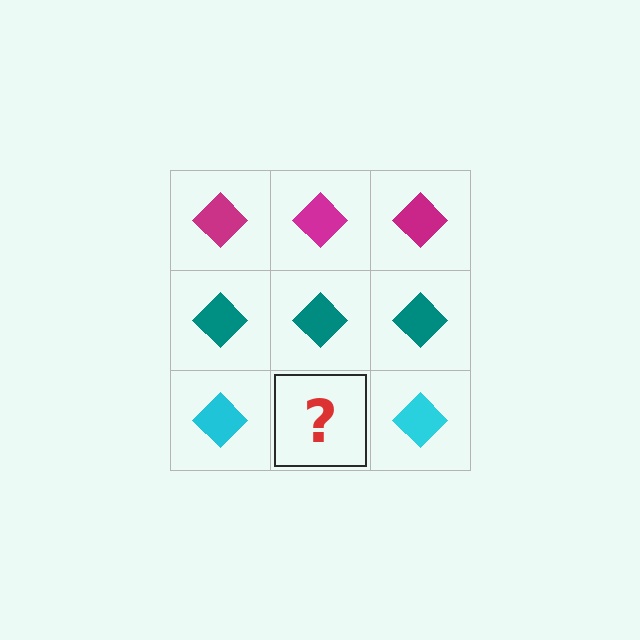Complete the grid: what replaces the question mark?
The question mark should be replaced with a cyan diamond.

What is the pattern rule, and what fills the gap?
The rule is that each row has a consistent color. The gap should be filled with a cyan diamond.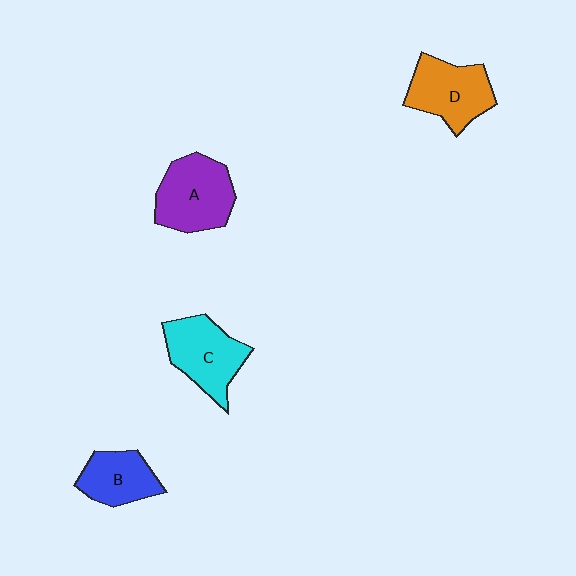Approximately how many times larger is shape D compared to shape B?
Approximately 1.3 times.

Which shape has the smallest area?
Shape B (blue).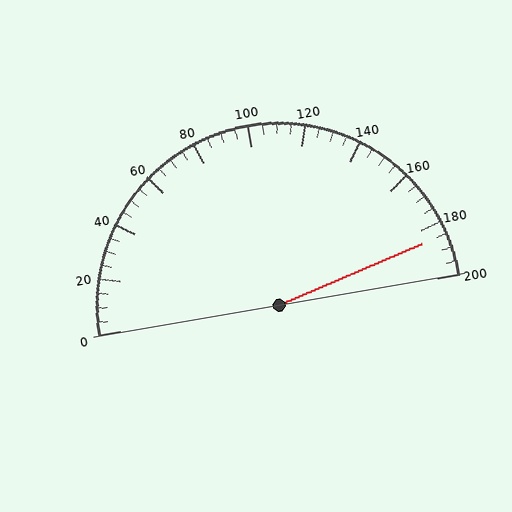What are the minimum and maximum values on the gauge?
The gauge ranges from 0 to 200.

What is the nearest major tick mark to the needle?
The nearest major tick mark is 180.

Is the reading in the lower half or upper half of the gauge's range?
The reading is in the upper half of the range (0 to 200).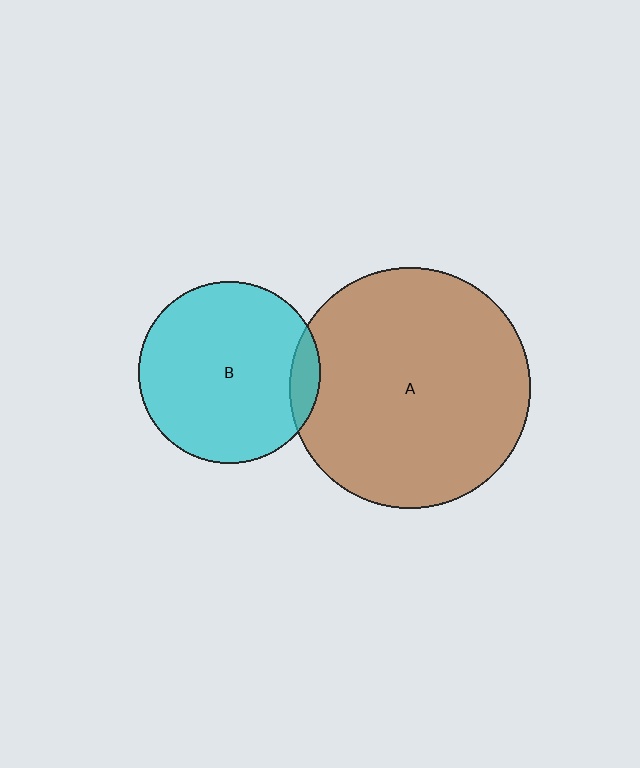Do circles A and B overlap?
Yes.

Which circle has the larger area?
Circle A (brown).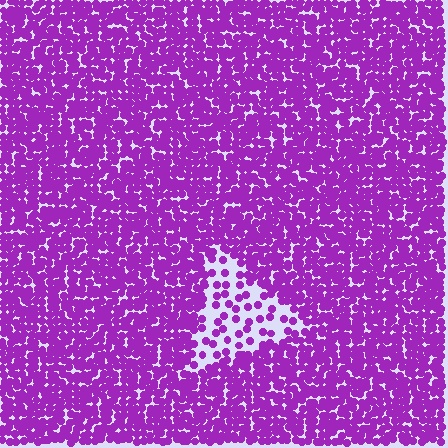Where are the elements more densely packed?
The elements are more densely packed outside the triangle boundary.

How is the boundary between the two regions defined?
The boundary is defined by a change in element density (approximately 3.1x ratio). All elements are the same color, size, and shape.